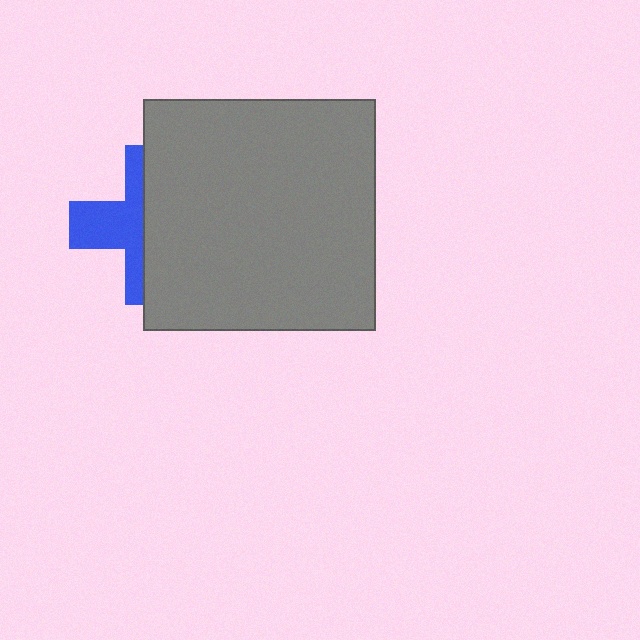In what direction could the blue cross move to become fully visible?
The blue cross could move left. That would shift it out from behind the gray square entirely.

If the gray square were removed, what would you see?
You would see the complete blue cross.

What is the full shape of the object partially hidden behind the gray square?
The partially hidden object is a blue cross.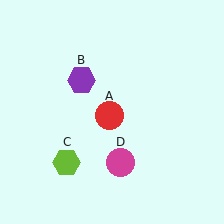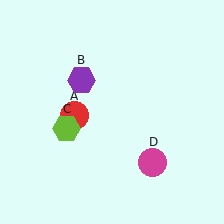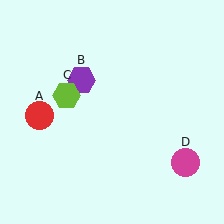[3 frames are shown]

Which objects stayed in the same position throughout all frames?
Purple hexagon (object B) remained stationary.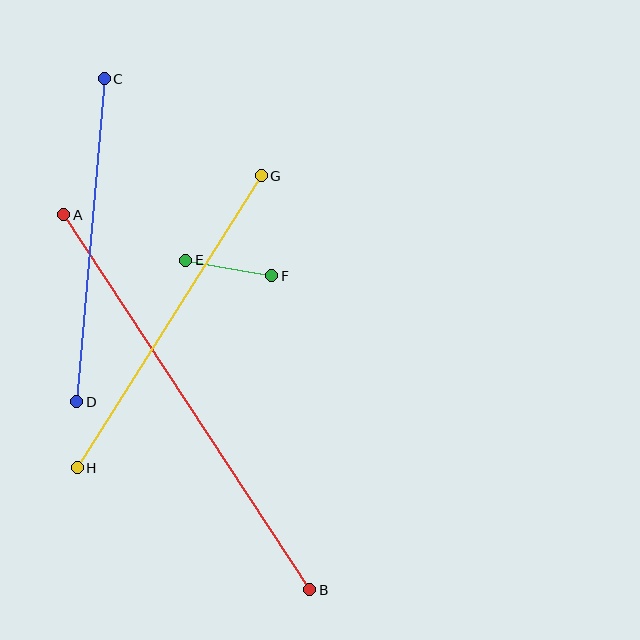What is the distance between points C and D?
The distance is approximately 324 pixels.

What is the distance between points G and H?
The distance is approximately 345 pixels.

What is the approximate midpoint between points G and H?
The midpoint is at approximately (169, 322) pixels.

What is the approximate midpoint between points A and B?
The midpoint is at approximately (187, 402) pixels.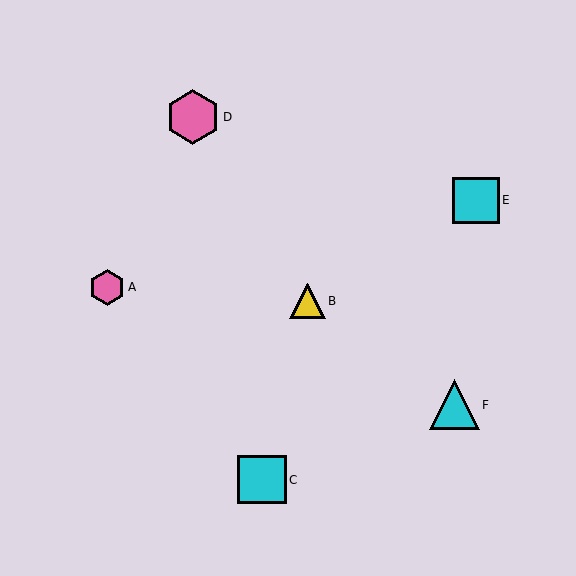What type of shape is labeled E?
Shape E is a cyan square.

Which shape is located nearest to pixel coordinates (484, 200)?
The cyan square (labeled E) at (476, 200) is nearest to that location.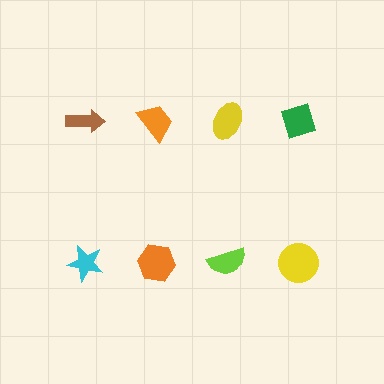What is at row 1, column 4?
A green diamond.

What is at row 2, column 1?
A cyan star.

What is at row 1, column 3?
A yellow ellipse.